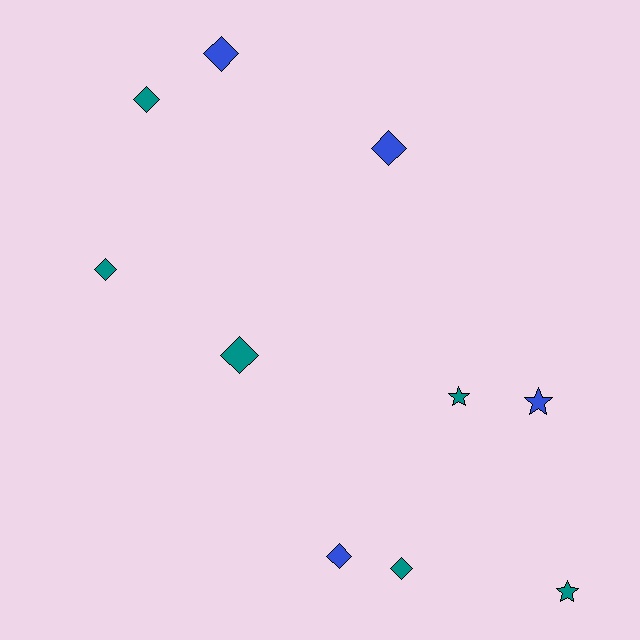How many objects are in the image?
There are 10 objects.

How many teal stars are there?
There are 2 teal stars.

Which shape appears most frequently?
Diamond, with 7 objects.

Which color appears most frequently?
Teal, with 6 objects.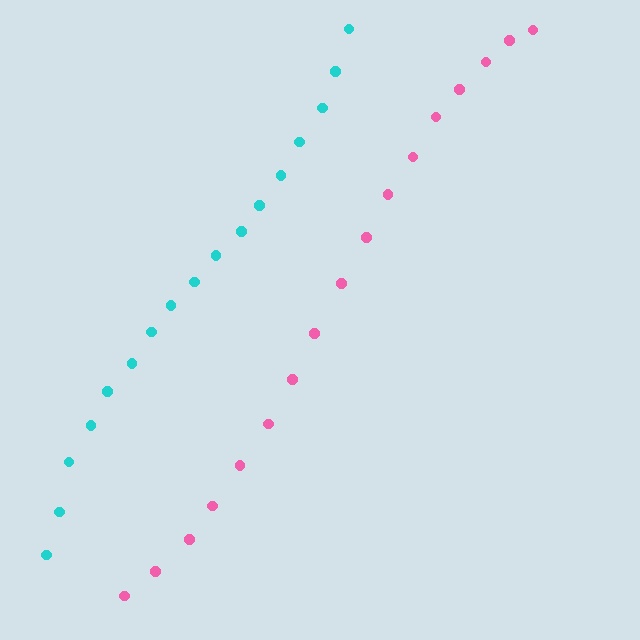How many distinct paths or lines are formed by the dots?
There are 2 distinct paths.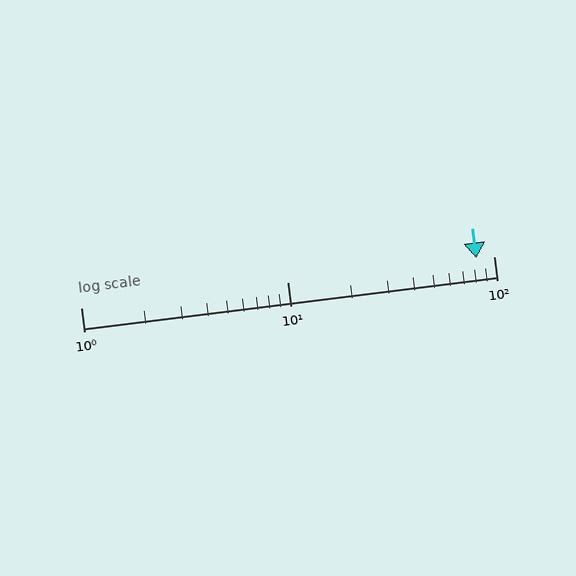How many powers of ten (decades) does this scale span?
The scale spans 2 decades, from 1 to 100.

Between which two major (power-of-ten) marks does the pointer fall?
The pointer is between 10 and 100.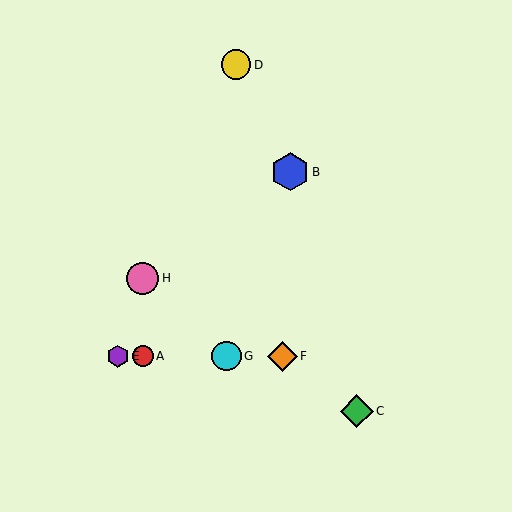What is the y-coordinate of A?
Object A is at y≈356.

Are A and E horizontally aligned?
Yes, both are at y≈356.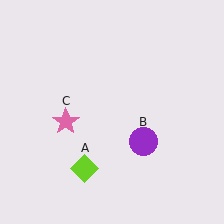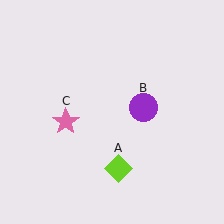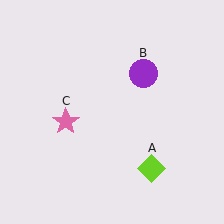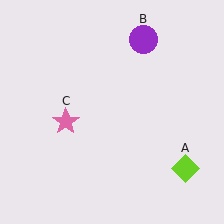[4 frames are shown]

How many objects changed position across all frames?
2 objects changed position: lime diamond (object A), purple circle (object B).